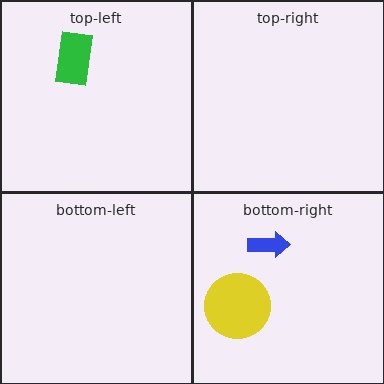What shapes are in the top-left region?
The green rectangle.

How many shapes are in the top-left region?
1.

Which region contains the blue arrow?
The bottom-right region.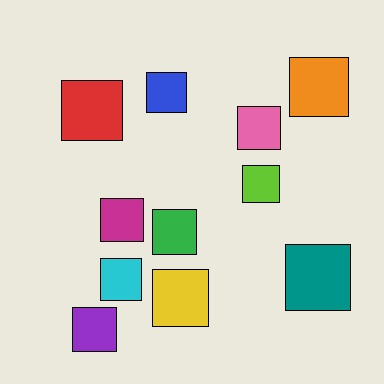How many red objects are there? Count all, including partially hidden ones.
There is 1 red object.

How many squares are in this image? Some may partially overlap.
There are 11 squares.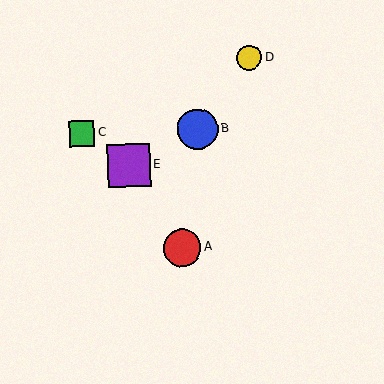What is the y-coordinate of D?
Object D is at y≈58.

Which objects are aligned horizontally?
Objects B, C are aligned horizontally.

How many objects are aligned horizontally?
2 objects (B, C) are aligned horizontally.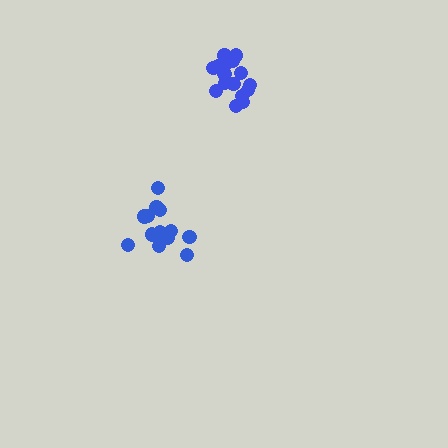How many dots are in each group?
Group 1: 13 dots, Group 2: 16 dots (29 total).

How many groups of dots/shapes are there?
There are 2 groups.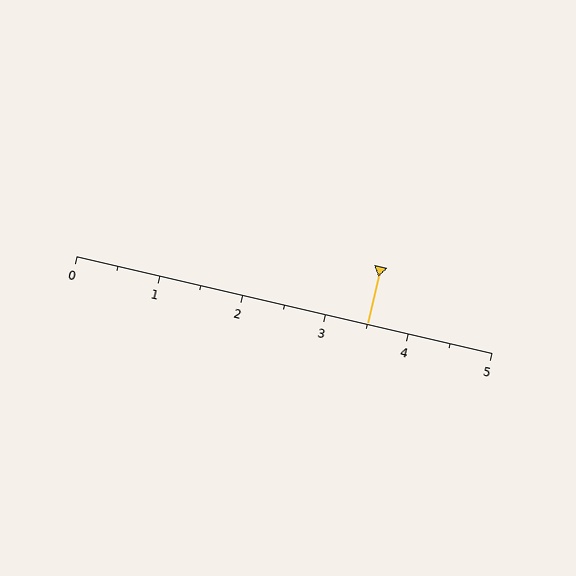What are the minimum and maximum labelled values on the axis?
The axis runs from 0 to 5.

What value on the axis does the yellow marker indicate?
The marker indicates approximately 3.5.